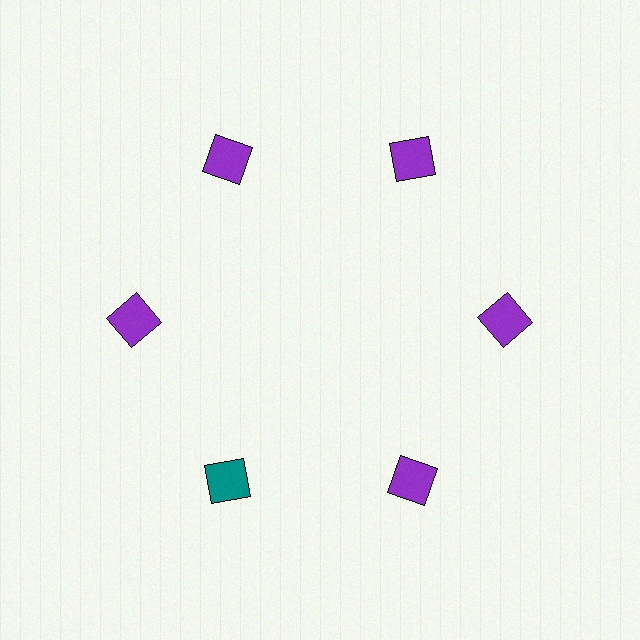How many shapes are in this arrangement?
There are 6 shapes arranged in a ring pattern.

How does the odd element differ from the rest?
It has a different color: teal instead of purple.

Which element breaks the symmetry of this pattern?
The teal square at roughly the 7 o'clock position breaks the symmetry. All other shapes are purple squares.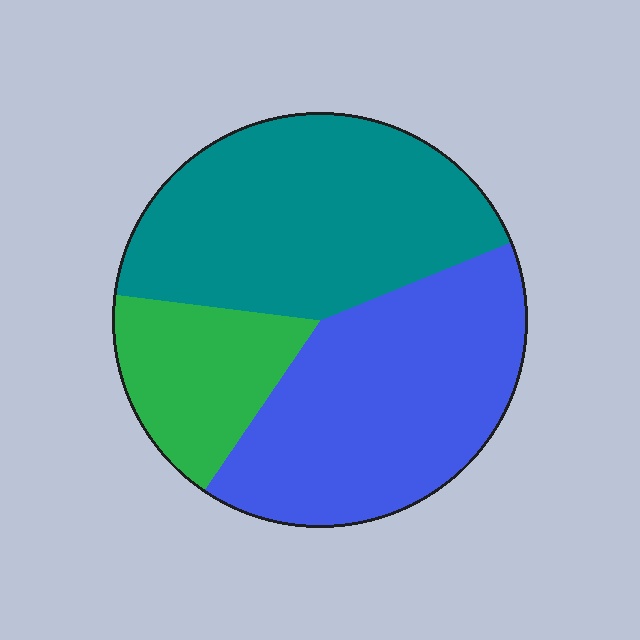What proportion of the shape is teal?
Teal takes up between a quarter and a half of the shape.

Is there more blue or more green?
Blue.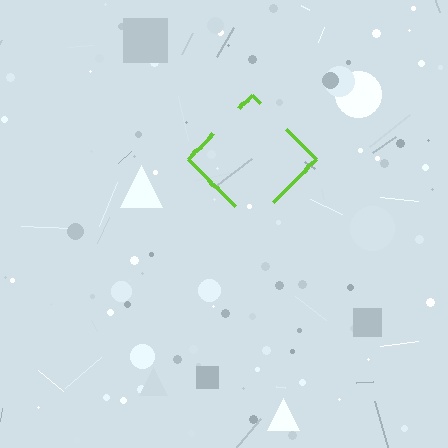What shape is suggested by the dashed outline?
The dashed outline suggests a diamond.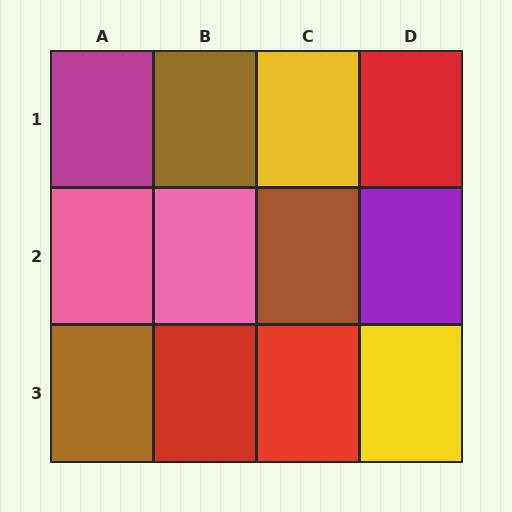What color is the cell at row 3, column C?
Red.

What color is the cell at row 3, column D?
Yellow.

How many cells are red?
3 cells are red.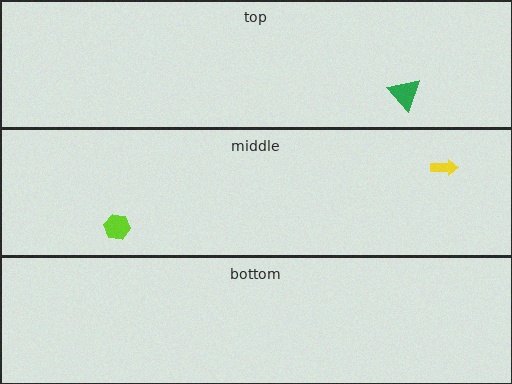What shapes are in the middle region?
The lime hexagon, the yellow arrow.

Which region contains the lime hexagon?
The middle region.